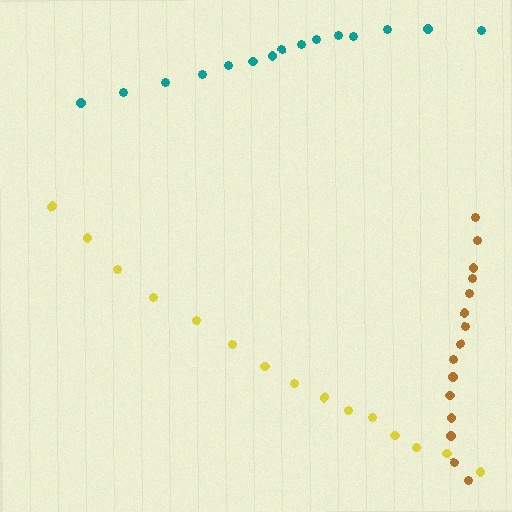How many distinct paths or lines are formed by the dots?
There are 3 distinct paths.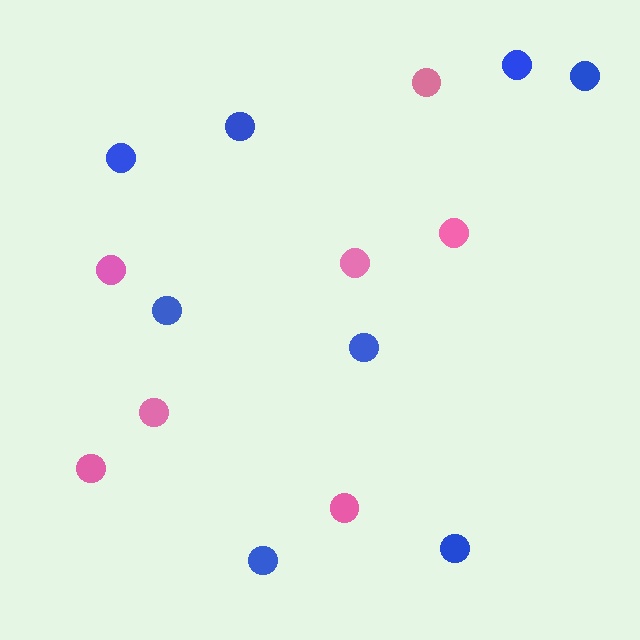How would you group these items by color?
There are 2 groups: one group of blue circles (8) and one group of pink circles (7).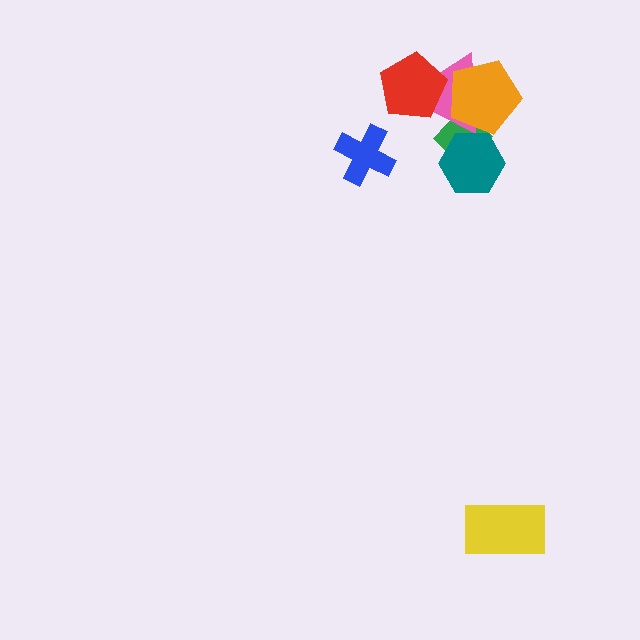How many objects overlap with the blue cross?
0 objects overlap with the blue cross.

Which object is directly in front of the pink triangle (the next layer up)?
The red pentagon is directly in front of the pink triangle.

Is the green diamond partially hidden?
Yes, it is partially covered by another shape.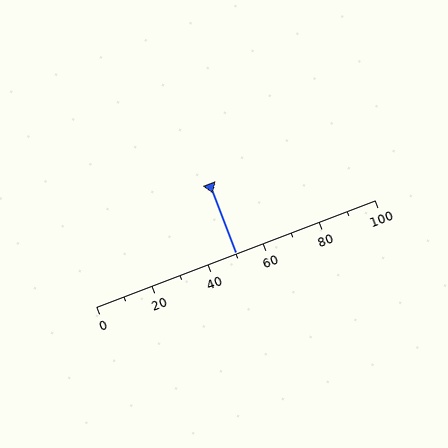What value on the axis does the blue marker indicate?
The marker indicates approximately 50.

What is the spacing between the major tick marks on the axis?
The major ticks are spaced 20 apart.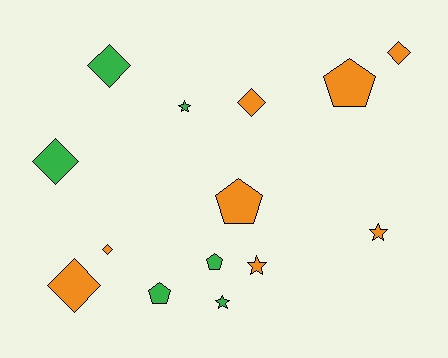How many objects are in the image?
There are 14 objects.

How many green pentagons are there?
There are 2 green pentagons.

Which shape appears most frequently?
Diamond, with 6 objects.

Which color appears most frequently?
Orange, with 8 objects.